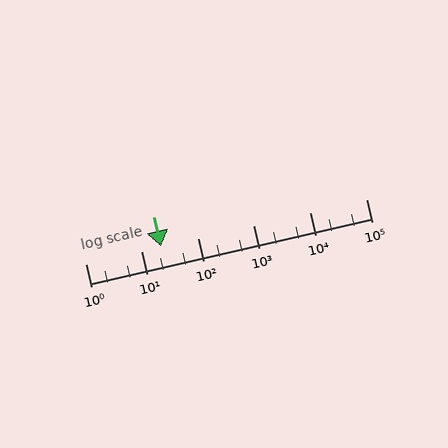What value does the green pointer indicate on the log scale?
The pointer indicates approximately 22.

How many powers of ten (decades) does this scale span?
The scale spans 5 decades, from 1 to 100000.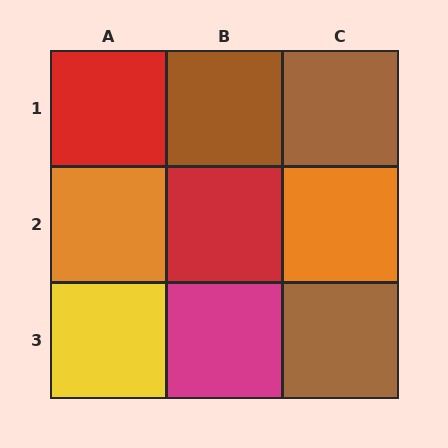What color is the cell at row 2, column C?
Orange.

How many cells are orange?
2 cells are orange.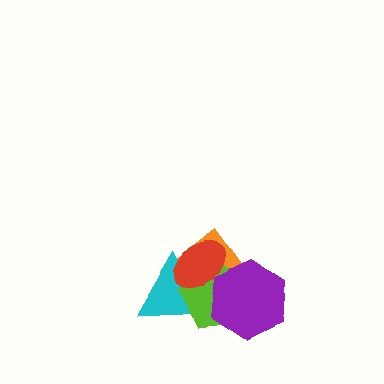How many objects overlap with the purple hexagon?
3 objects overlap with the purple hexagon.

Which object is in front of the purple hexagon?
The red ellipse is in front of the purple hexagon.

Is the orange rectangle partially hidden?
Yes, it is partially covered by another shape.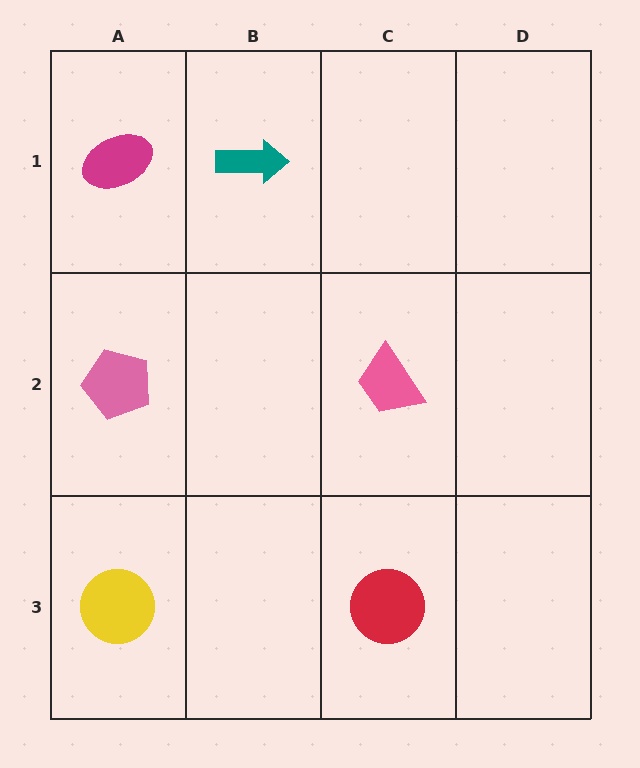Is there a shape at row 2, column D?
No, that cell is empty.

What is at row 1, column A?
A magenta ellipse.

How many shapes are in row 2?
2 shapes.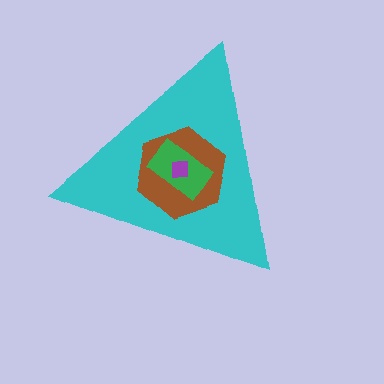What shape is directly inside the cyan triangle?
The brown hexagon.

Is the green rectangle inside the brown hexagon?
Yes.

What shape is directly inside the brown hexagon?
The green rectangle.